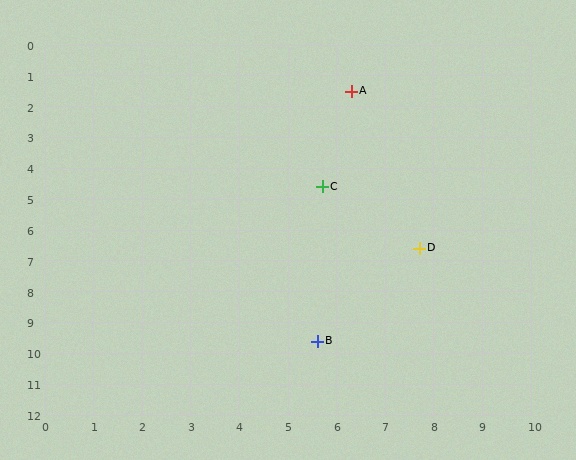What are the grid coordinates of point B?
Point B is at approximately (5.6, 9.6).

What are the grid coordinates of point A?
Point A is at approximately (6.3, 1.5).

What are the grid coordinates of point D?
Point D is at approximately (7.7, 6.6).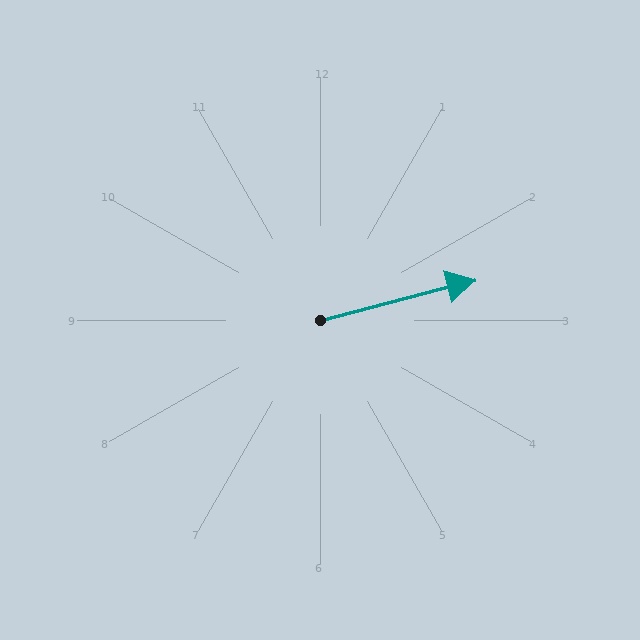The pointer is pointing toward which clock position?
Roughly 3 o'clock.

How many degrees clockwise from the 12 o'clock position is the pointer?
Approximately 75 degrees.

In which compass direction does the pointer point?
East.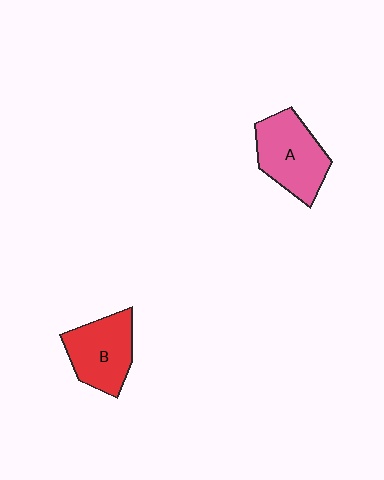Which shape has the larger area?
Shape A (pink).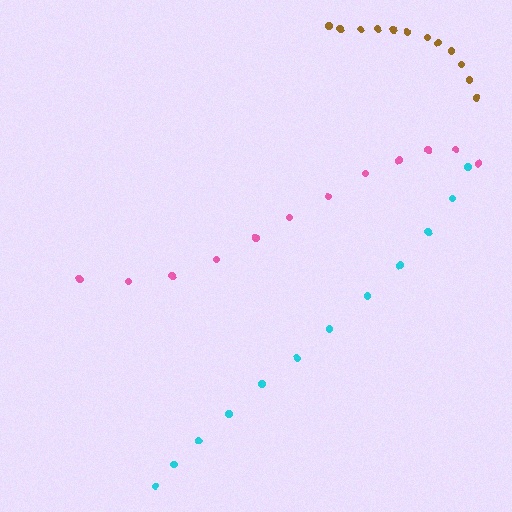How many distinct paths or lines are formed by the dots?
There are 3 distinct paths.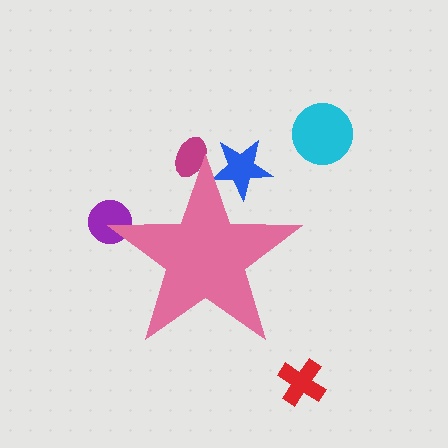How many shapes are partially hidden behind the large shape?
3 shapes are partially hidden.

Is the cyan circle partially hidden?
No, the cyan circle is fully visible.